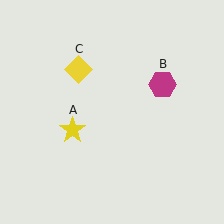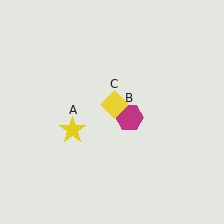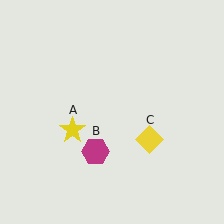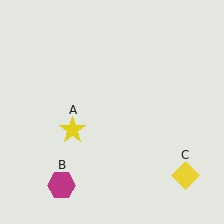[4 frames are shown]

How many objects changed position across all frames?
2 objects changed position: magenta hexagon (object B), yellow diamond (object C).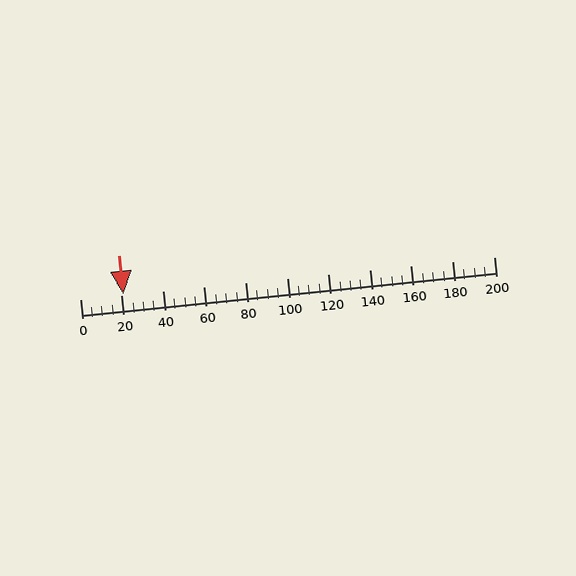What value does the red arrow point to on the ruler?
The red arrow points to approximately 21.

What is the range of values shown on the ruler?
The ruler shows values from 0 to 200.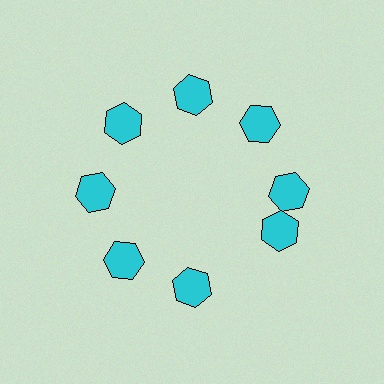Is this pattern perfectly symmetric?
No. The 8 cyan hexagons are arranged in a ring, but one element near the 4 o'clock position is rotated out of alignment along the ring, breaking the 8-fold rotational symmetry.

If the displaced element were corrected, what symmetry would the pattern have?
It would have 8-fold rotational symmetry — the pattern would map onto itself every 45 degrees.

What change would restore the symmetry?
The symmetry would be restored by rotating it back into even spacing with its neighbors so that all 8 hexagons sit at equal angles and equal distance from the center.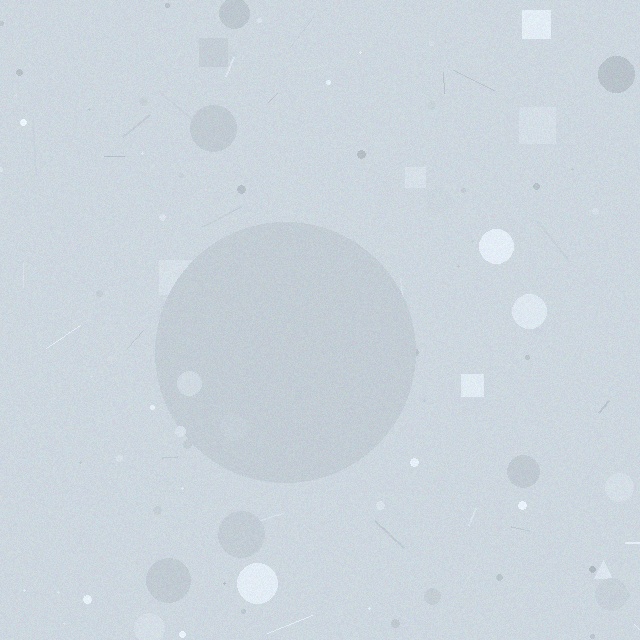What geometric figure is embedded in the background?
A circle is embedded in the background.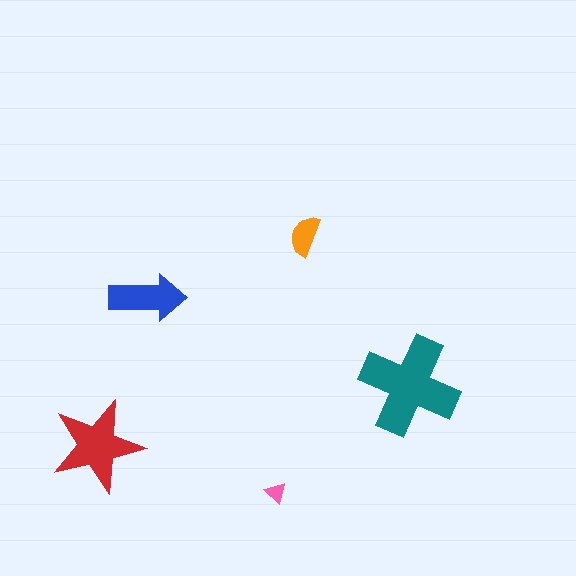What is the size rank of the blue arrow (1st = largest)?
3rd.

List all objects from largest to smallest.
The teal cross, the red star, the blue arrow, the orange semicircle, the pink triangle.